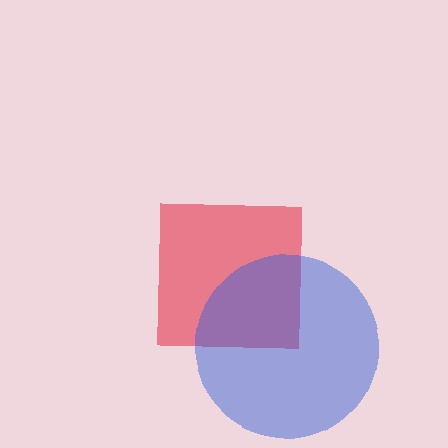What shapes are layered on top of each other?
The layered shapes are: a red square, a blue circle.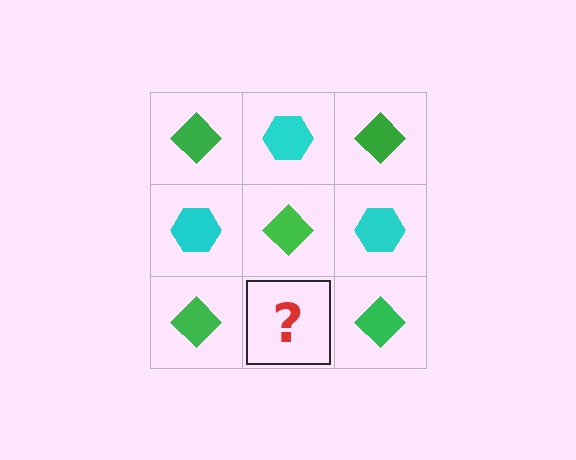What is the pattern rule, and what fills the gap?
The rule is that it alternates green diamond and cyan hexagon in a checkerboard pattern. The gap should be filled with a cyan hexagon.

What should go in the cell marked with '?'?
The missing cell should contain a cyan hexagon.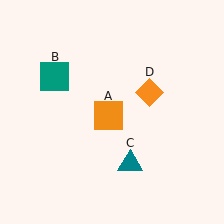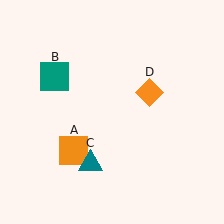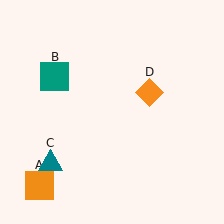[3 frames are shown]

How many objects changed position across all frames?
2 objects changed position: orange square (object A), teal triangle (object C).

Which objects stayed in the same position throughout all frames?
Teal square (object B) and orange diamond (object D) remained stationary.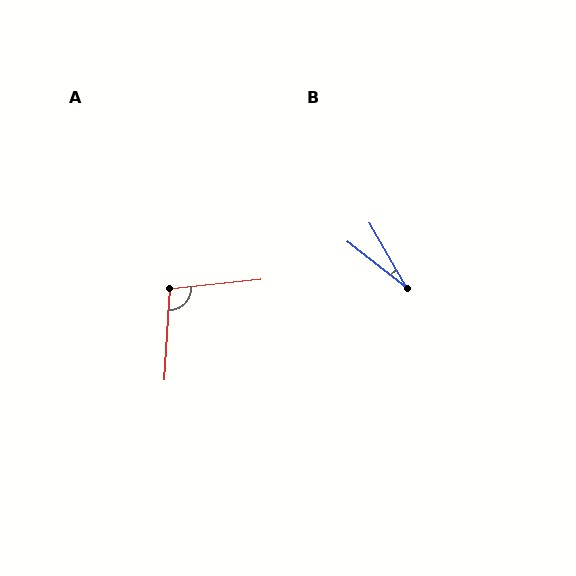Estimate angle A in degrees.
Approximately 100 degrees.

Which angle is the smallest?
B, at approximately 22 degrees.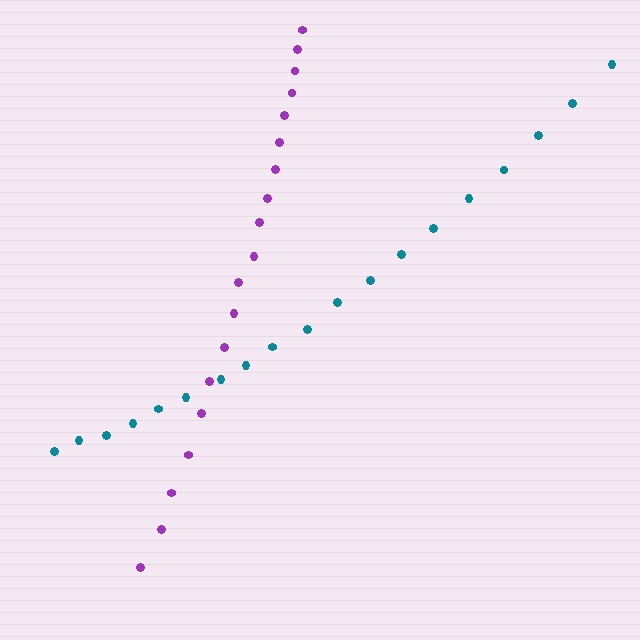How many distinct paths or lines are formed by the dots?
There are 2 distinct paths.